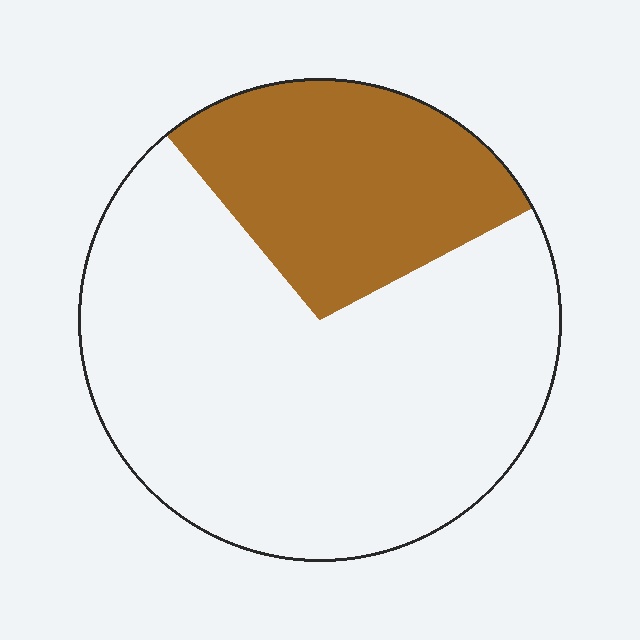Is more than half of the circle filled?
No.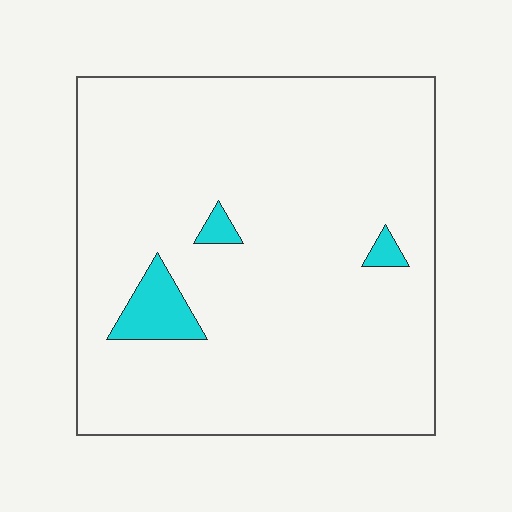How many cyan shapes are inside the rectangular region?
3.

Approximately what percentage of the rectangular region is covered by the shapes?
Approximately 5%.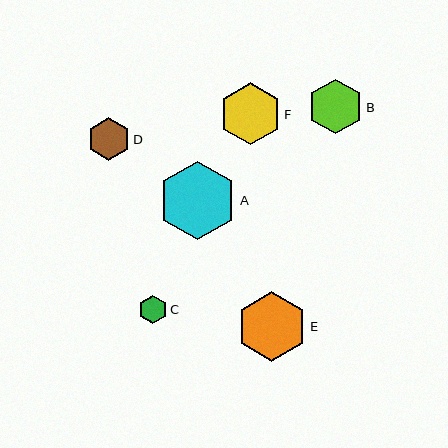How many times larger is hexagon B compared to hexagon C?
Hexagon B is approximately 1.9 times the size of hexagon C.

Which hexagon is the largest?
Hexagon A is the largest with a size of approximately 78 pixels.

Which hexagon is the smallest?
Hexagon C is the smallest with a size of approximately 29 pixels.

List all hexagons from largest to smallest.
From largest to smallest: A, E, F, B, D, C.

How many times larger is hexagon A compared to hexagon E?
Hexagon A is approximately 1.1 times the size of hexagon E.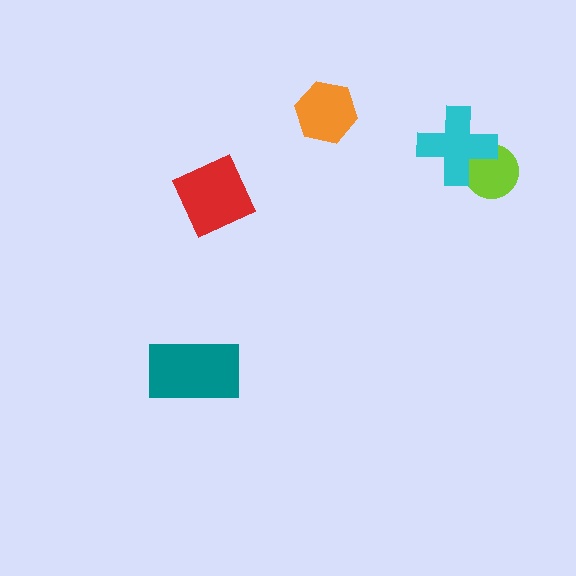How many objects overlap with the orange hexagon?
0 objects overlap with the orange hexagon.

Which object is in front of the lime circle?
The cyan cross is in front of the lime circle.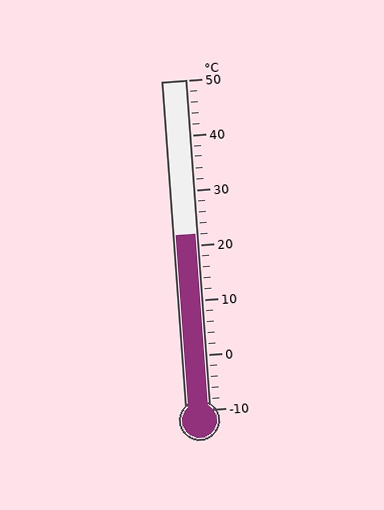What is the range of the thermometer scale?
The thermometer scale ranges from -10°C to 50°C.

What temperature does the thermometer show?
The thermometer shows approximately 22°C.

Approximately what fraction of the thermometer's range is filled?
The thermometer is filled to approximately 55% of its range.